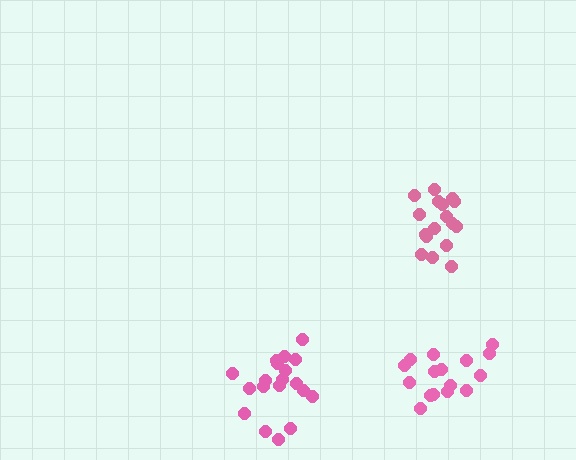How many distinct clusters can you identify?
There are 3 distinct clusters.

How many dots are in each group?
Group 1: 16 dots, Group 2: 17 dots, Group 3: 19 dots (52 total).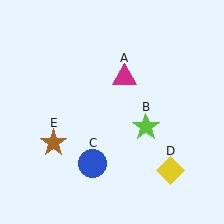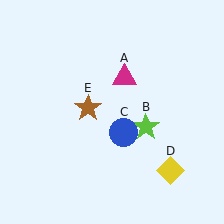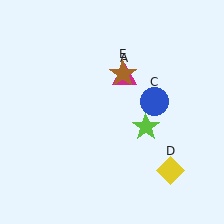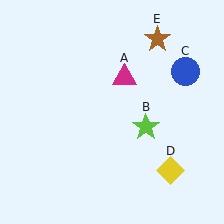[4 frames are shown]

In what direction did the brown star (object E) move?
The brown star (object E) moved up and to the right.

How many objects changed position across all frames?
2 objects changed position: blue circle (object C), brown star (object E).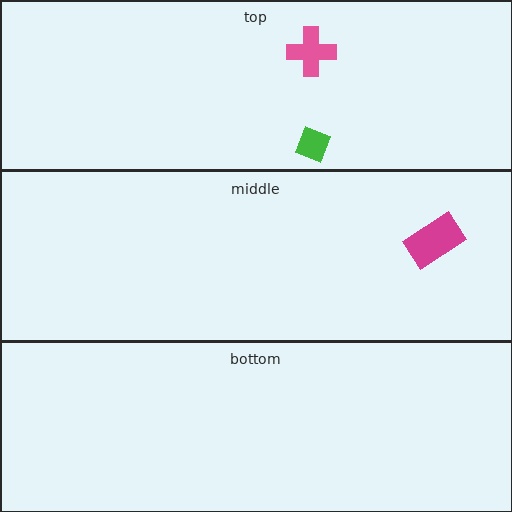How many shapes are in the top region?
2.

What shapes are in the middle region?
The magenta rectangle.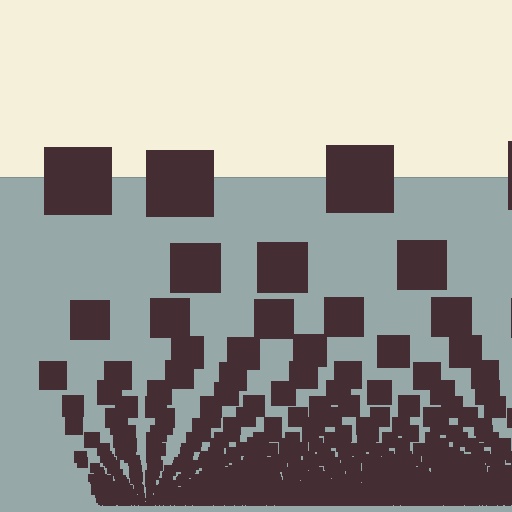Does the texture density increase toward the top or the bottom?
Density increases toward the bottom.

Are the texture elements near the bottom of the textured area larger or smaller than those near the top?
Smaller. The gradient is inverted — elements near the bottom are smaller and denser.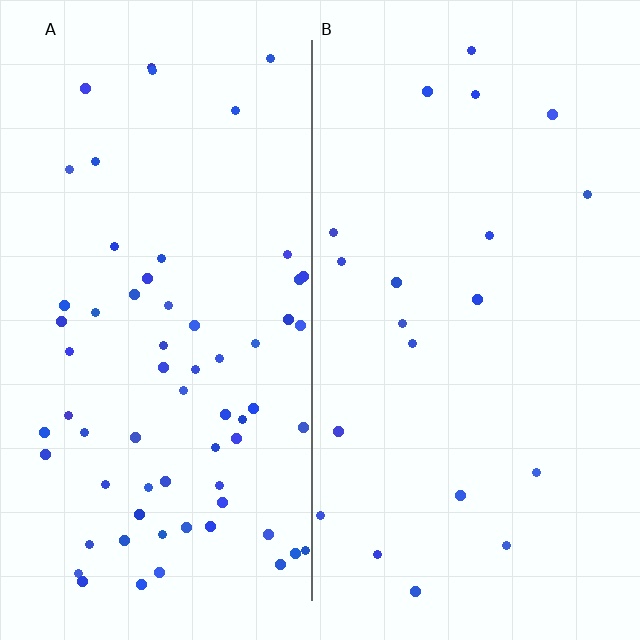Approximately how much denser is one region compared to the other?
Approximately 3.3× — region A over region B.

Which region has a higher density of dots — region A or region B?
A (the left).